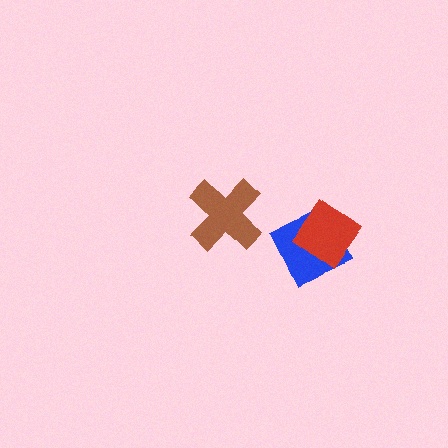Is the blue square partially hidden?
Yes, it is partially covered by another shape.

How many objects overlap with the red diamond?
1 object overlaps with the red diamond.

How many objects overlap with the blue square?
1 object overlaps with the blue square.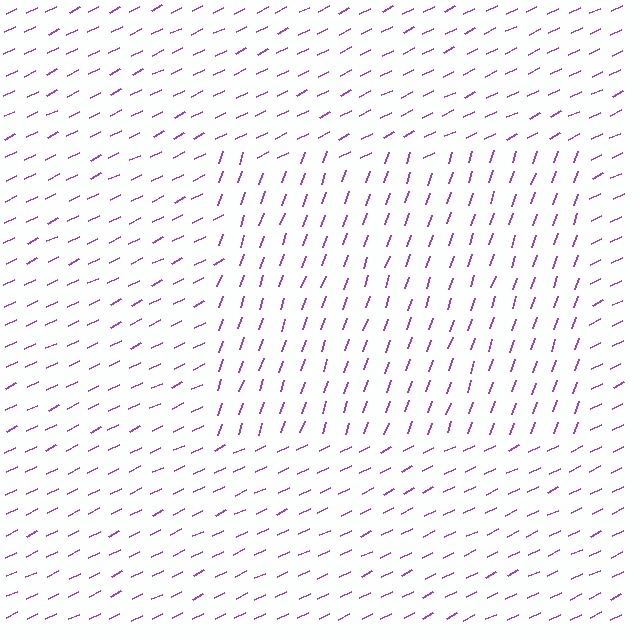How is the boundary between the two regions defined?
The boundary is defined purely by a change in line orientation (approximately 45 degrees difference). All lines are the same color and thickness.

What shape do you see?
I see a rectangle.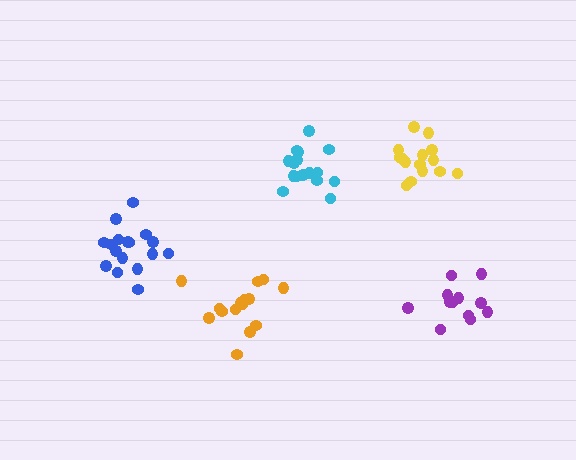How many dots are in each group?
Group 1: 12 dots, Group 2: 16 dots, Group 3: 15 dots, Group 4: 15 dots, Group 5: 17 dots (75 total).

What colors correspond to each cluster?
The clusters are colored: purple, cyan, orange, yellow, blue.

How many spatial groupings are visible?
There are 5 spatial groupings.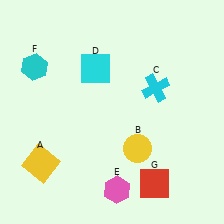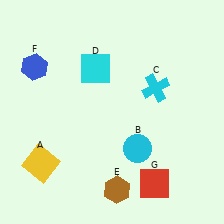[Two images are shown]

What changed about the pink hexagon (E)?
In Image 1, E is pink. In Image 2, it changed to brown.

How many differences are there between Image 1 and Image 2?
There are 3 differences between the two images.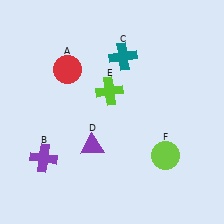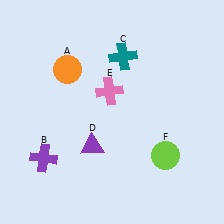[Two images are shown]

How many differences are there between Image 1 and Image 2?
There are 2 differences between the two images.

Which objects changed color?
A changed from red to orange. E changed from lime to pink.